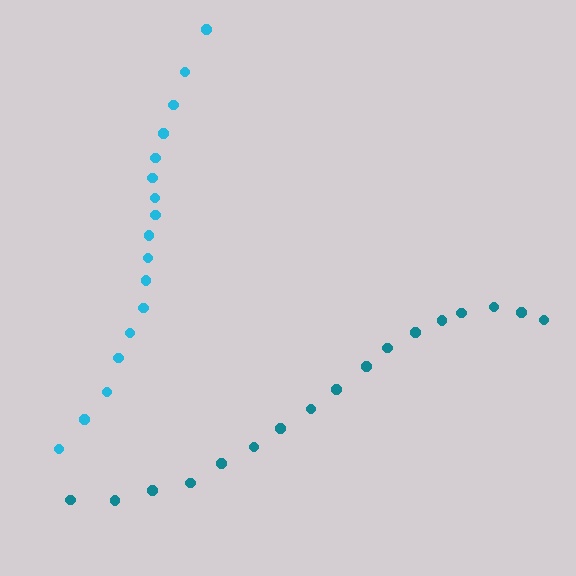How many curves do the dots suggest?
There are 2 distinct paths.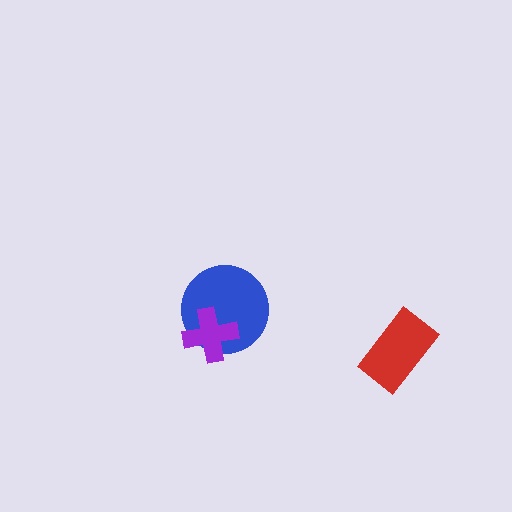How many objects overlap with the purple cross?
1 object overlaps with the purple cross.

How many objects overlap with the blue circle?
1 object overlaps with the blue circle.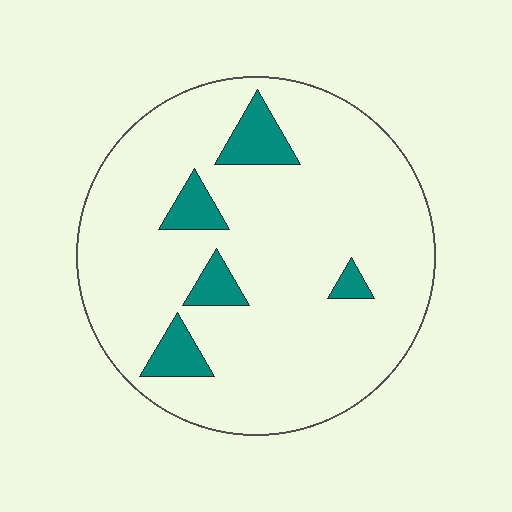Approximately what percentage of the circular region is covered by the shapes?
Approximately 10%.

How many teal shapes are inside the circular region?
5.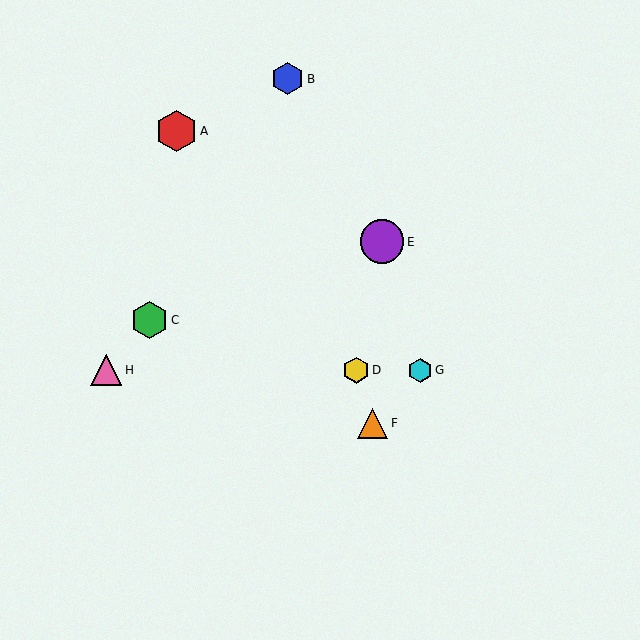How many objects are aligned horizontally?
3 objects (D, G, H) are aligned horizontally.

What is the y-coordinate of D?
Object D is at y≈370.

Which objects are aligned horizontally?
Objects D, G, H are aligned horizontally.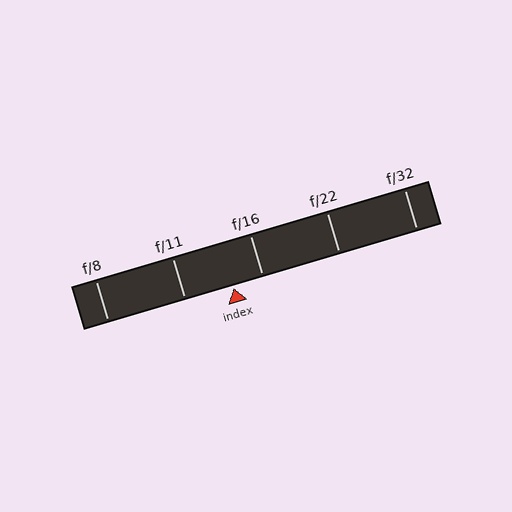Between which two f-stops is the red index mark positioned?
The index mark is between f/11 and f/16.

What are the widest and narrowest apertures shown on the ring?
The widest aperture shown is f/8 and the narrowest is f/32.